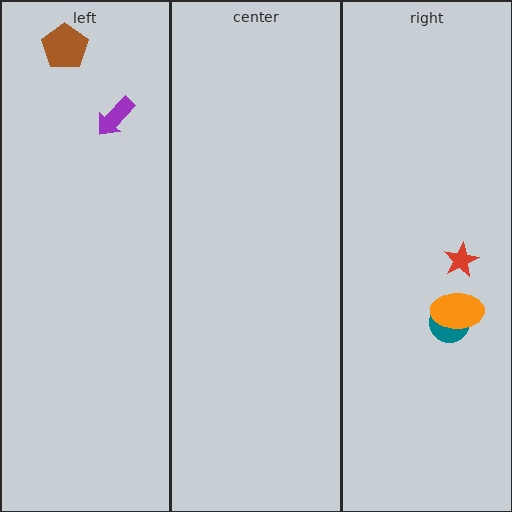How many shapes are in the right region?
3.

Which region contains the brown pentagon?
The left region.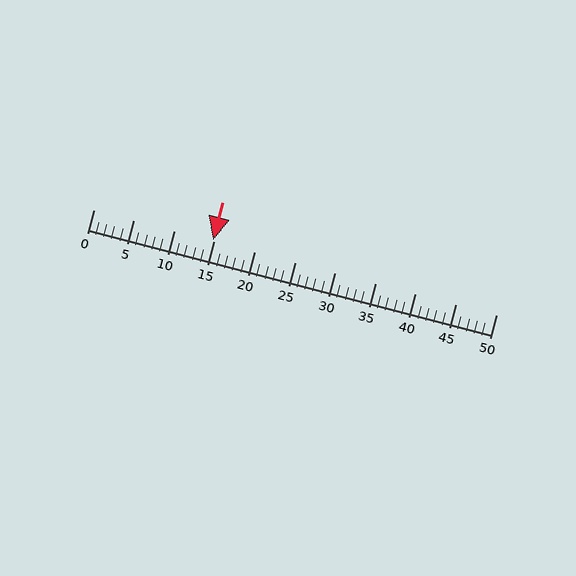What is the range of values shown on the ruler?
The ruler shows values from 0 to 50.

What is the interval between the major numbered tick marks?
The major tick marks are spaced 5 units apart.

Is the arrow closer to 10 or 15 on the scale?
The arrow is closer to 15.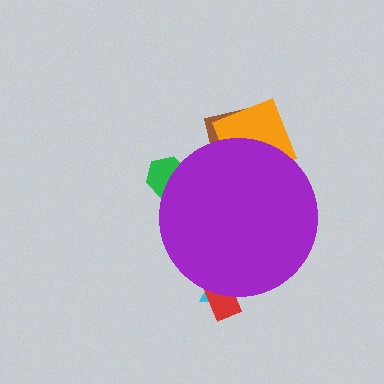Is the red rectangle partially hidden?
Yes, the red rectangle is partially hidden behind the purple circle.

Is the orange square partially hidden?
Yes, the orange square is partially hidden behind the purple circle.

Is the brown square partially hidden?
Yes, the brown square is partially hidden behind the purple circle.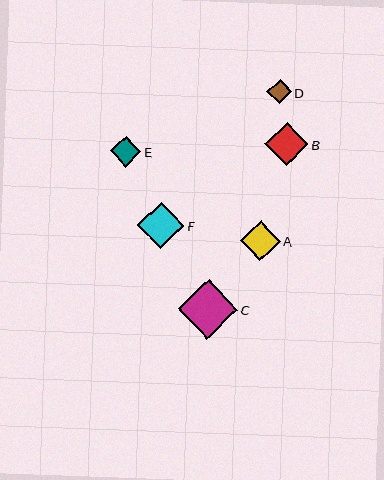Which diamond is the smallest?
Diamond D is the smallest with a size of approximately 24 pixels.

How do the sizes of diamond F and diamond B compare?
Diamond F and diamond B are approximately the same size.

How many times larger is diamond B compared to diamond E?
Diamond B is approximately 1.4 times the size of diamond E.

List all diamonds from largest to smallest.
From largest to smallest: C, F, B, A, E, D.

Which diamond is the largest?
Diamond C is the largest with a size of approximately 59 pixels.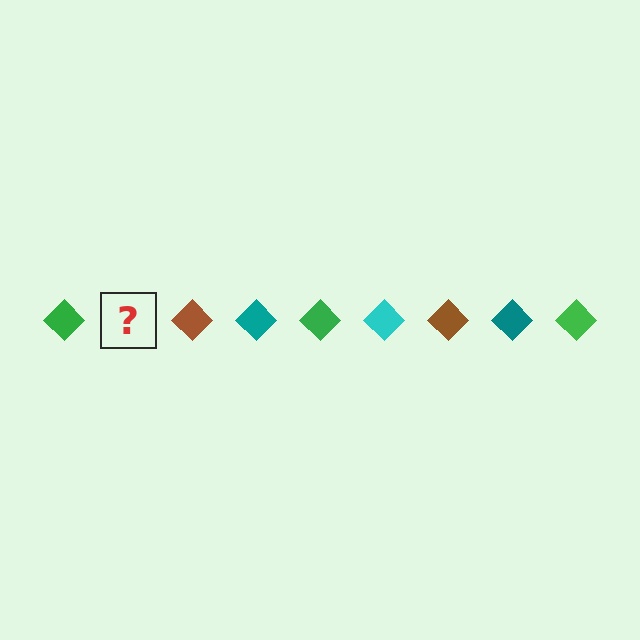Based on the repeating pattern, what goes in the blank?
The blank should be a cyan diamond.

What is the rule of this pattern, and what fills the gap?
The rule is that the pattern cycles through green, cyan, brown, teal diamonds. The gap should be filled with a cyan diamond.